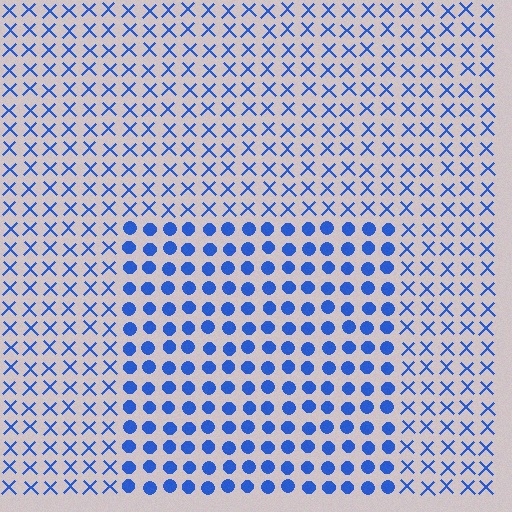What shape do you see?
I see a rectangle.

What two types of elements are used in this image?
The image uses circles inside the rectangle region and X marks outside it.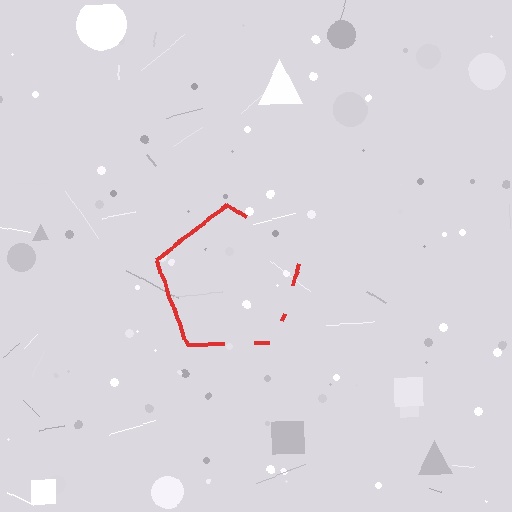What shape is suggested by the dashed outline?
The dashed outline suggests a pentagon.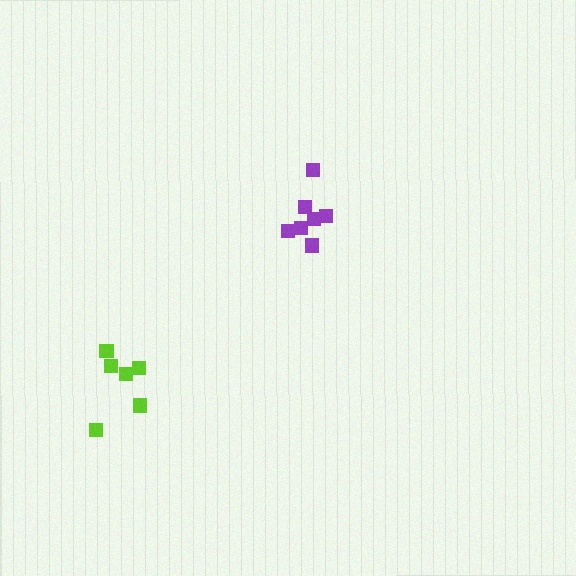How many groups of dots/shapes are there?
There are 2 groups.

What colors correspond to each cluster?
The clusters are colored: lime, purple.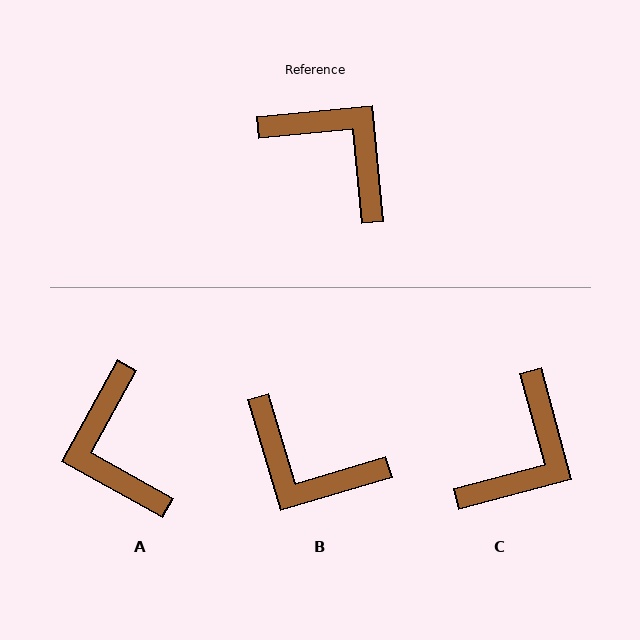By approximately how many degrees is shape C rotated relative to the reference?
Approximately 80 degrees clockwise.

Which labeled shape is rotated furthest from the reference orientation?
B, about 169 degrees away.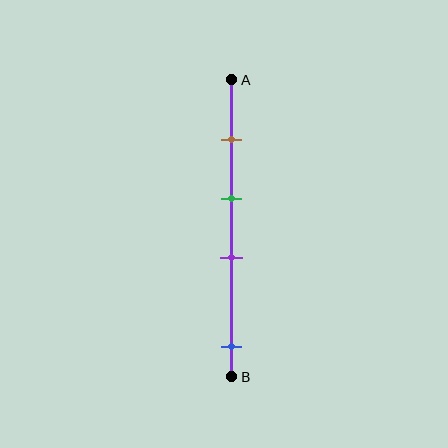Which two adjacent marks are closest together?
The green and purple marks are the closest adjacent pair.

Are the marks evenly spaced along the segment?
No, the marks are not evenly spaced.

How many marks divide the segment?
There are 4 marks dividing the segment.